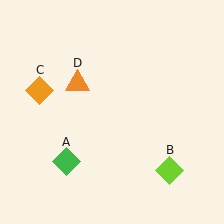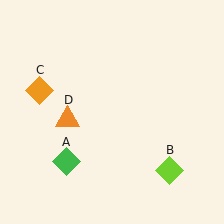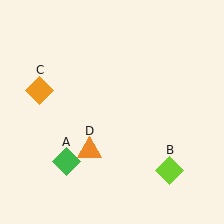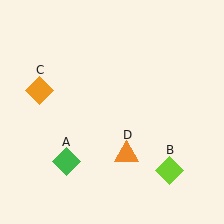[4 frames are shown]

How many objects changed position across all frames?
1 object changed position: orange triangle (object D).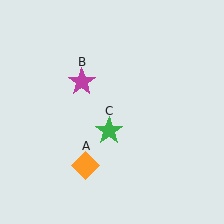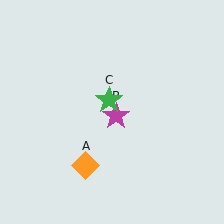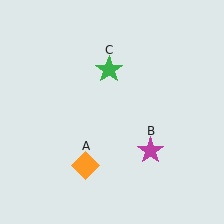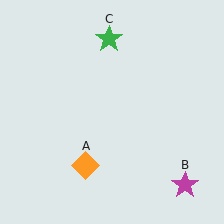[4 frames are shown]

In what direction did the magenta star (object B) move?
The magenta star (object B) moved down and to the right.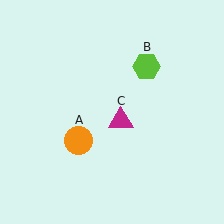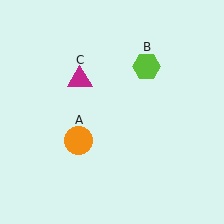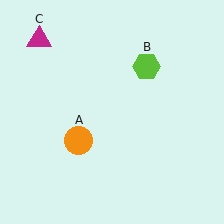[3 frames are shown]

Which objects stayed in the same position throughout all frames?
Orange circle (object A) and lime hexagon (object B) remained stationary.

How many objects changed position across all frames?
1 object changed position: magenta triangle (object C).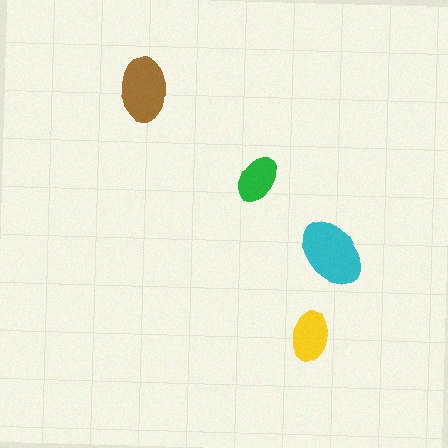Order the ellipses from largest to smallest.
the cyan one, the brown one, the yellow one, the green one.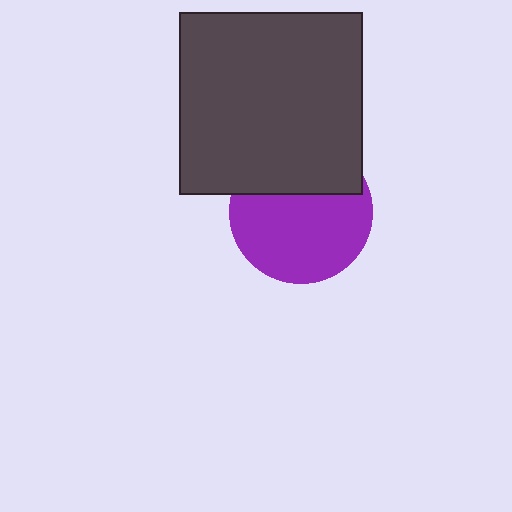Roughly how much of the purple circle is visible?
About half of it is visible (roughly 65%).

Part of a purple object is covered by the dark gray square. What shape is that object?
It is a circle.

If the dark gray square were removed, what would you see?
You would see the complete purple circle.